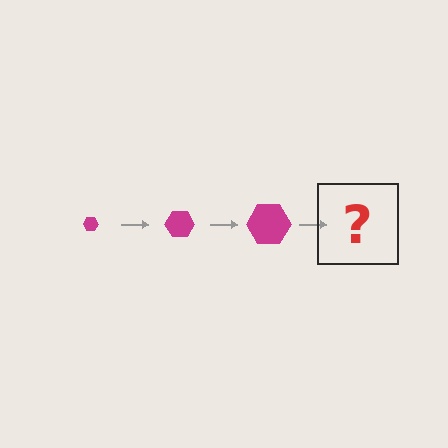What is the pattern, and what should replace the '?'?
The pattern is that the hexagon gets progressively larger each step. The '?' should be a magenta hexagon, larger than the previous one.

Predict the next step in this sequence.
The next step is a magenta hexagon, larger than the previous one.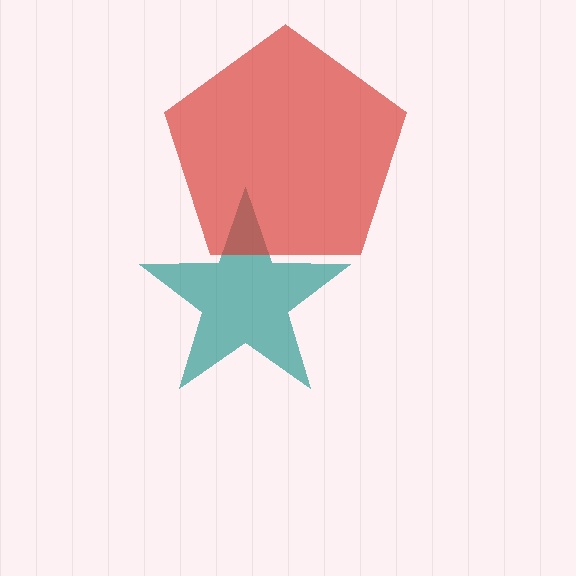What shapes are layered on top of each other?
The layered shapes are: a teal star, a red pentagon.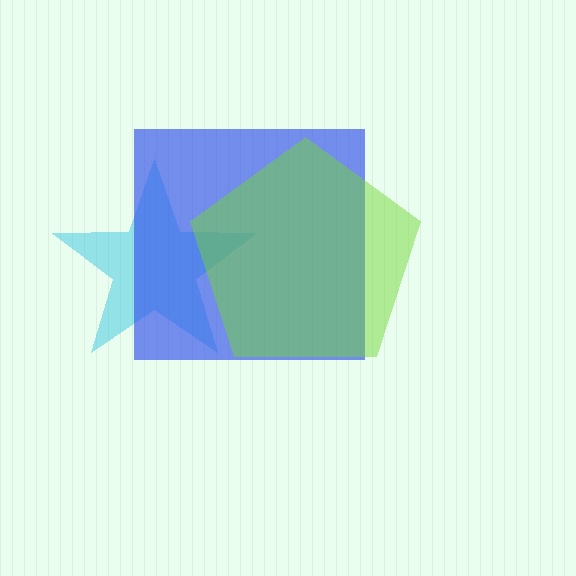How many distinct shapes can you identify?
There are 3 distinct shapes: a cyan star, a blue square, a lime pentagon.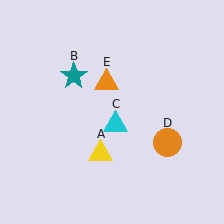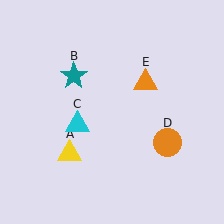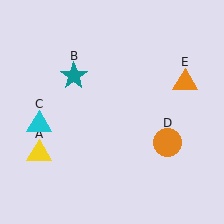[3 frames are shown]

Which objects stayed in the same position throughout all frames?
Teal star (object B) and orange circle (object D) remained stationary.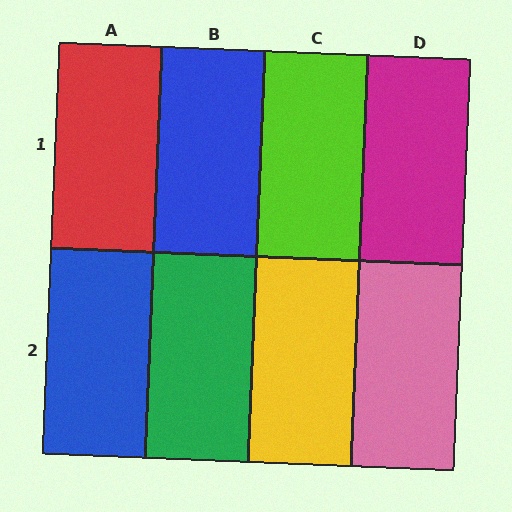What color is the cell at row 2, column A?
Blue.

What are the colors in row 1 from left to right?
Red, blue, lime, magenta.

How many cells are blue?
2 cells are blue.